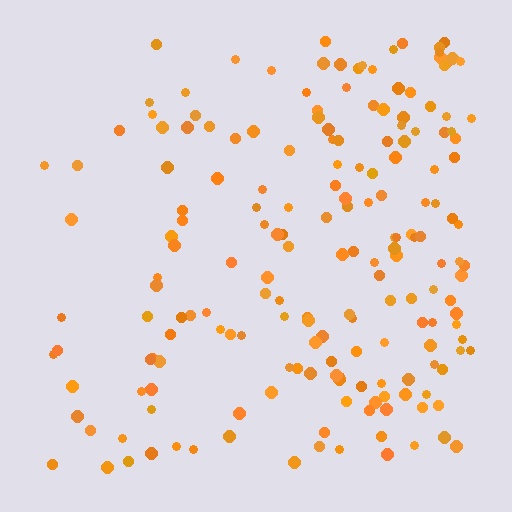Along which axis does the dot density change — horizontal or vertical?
Horizontal.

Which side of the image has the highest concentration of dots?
The right.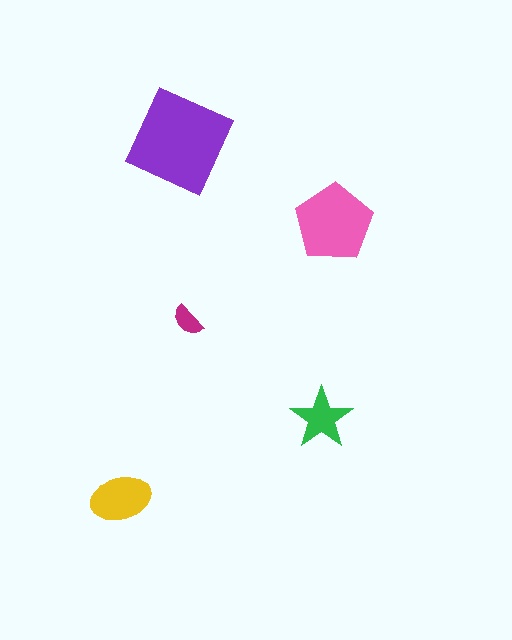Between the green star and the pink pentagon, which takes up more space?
The pink pentagon.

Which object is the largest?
The purple square.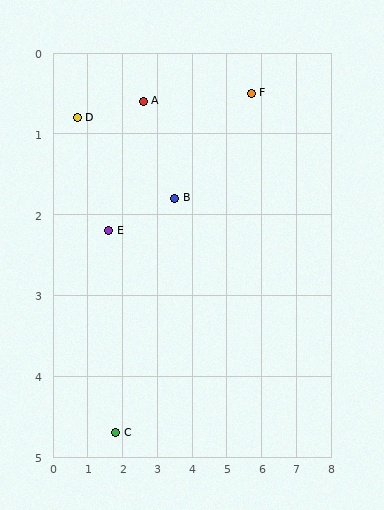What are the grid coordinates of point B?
Point B is at approximately (3.5, 1.8).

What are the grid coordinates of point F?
Point F is at approximately (5.7, 0.5).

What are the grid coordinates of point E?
Point E is at approximately (1.6, 2.2).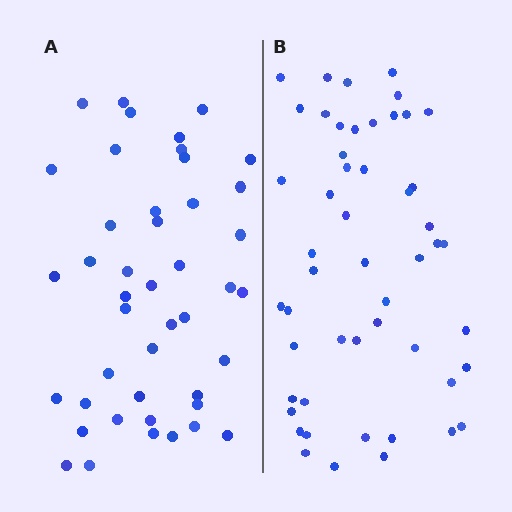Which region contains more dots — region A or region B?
Region B (the right region) has more dots.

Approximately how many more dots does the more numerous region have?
Region B has roughly 8 or so more dots than region A.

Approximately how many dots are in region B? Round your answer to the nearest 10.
About 50 dots. (The exact count is 51, which rounds to 50.)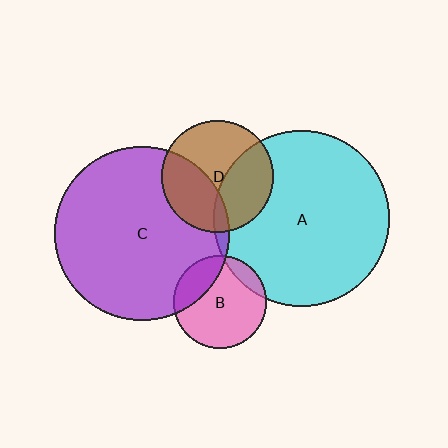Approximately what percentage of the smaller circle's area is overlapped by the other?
Approximately 5%.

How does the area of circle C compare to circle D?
Approximately 2.4 times.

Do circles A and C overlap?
Yes.